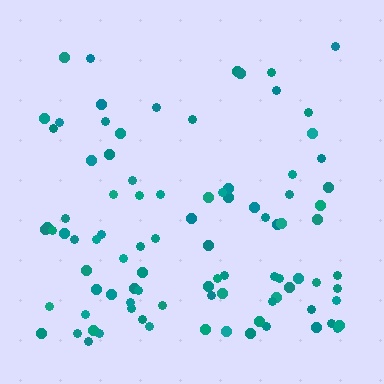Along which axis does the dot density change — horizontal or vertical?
Vertical.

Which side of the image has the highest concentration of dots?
The bottom.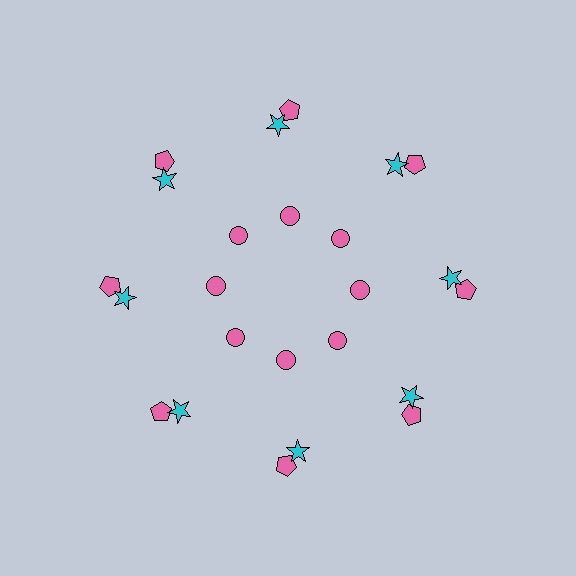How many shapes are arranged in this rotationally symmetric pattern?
There are 24 shapes, arranged in 8 groups of 3.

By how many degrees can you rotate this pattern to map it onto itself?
The pattern maps onto itself every 45 degrees of rotation.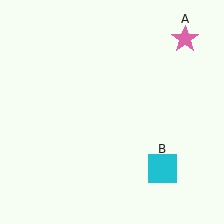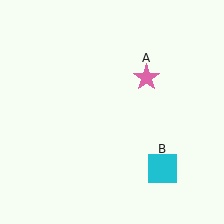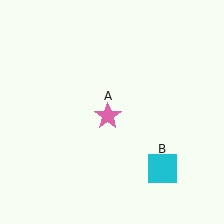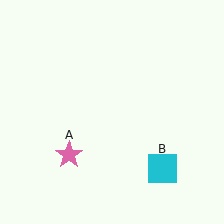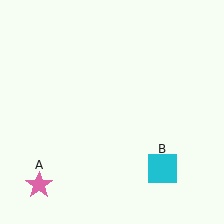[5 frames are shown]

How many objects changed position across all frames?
1 object changed position: pink star (object A).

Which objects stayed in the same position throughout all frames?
Cyan square (object B) remained stationary.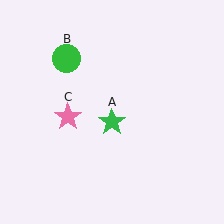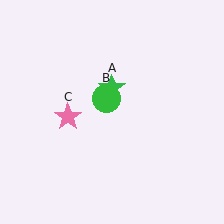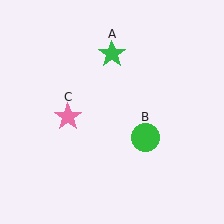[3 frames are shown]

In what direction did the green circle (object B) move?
The green circle (object B) moved down and to the right.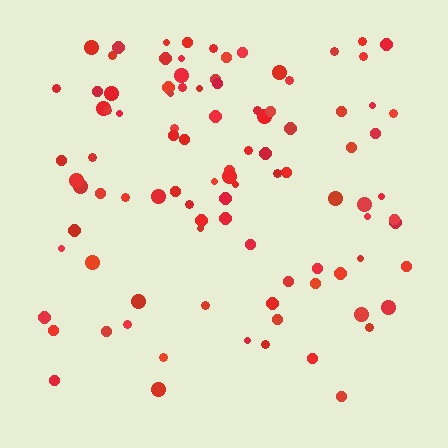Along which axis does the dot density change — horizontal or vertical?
Vertical.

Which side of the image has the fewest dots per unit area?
The bottom.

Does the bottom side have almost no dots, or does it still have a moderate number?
Still a moderate number, just noticeably fewer than the top.